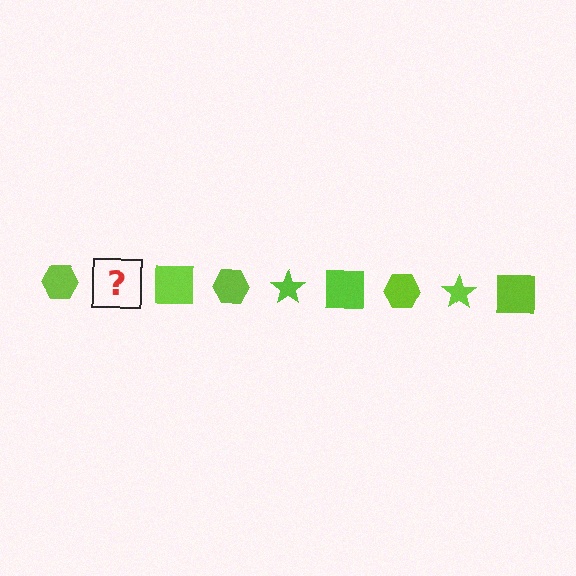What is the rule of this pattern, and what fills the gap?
The rule is that the pattern cycles through hexagon, star, square shapes in lime. The gap should be filled with a lime star.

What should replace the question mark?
The question mark should be replaced with a lime star.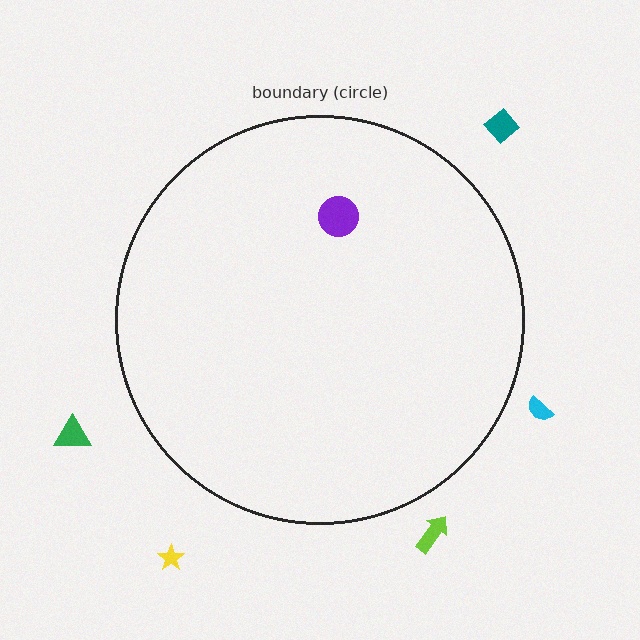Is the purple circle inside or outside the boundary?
Inside.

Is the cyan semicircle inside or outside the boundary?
Outside.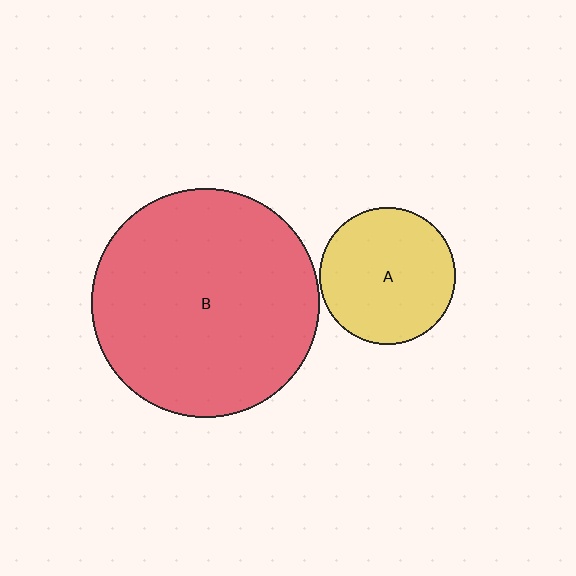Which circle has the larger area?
Circle B (red).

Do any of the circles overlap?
No, none of the circles overlap.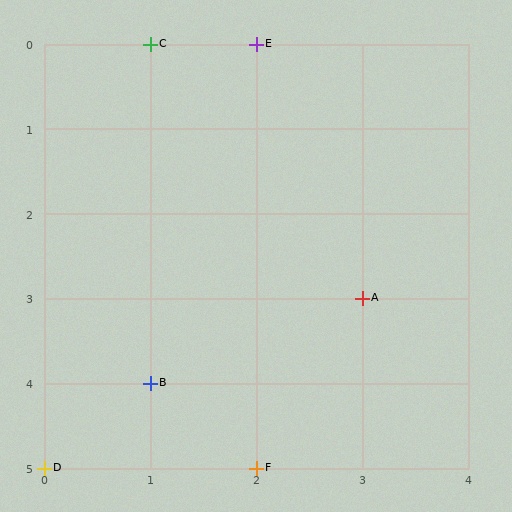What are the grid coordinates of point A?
Point A is at grid coordinates (3, 3).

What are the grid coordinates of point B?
Point B is at grid coordinates (1, 4).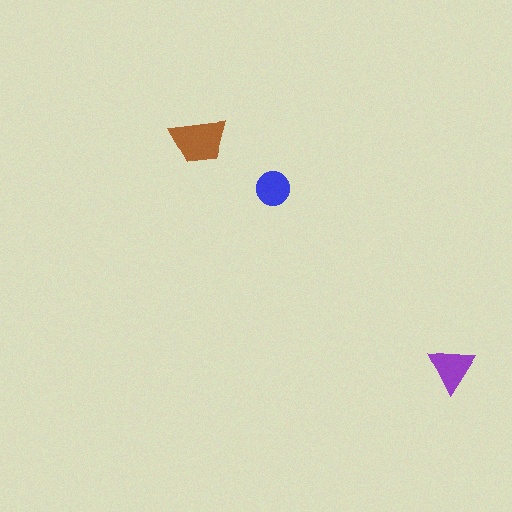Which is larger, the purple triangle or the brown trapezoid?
The brown trapezoid.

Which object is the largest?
The brown trapezoid.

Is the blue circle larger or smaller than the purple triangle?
Smaller.